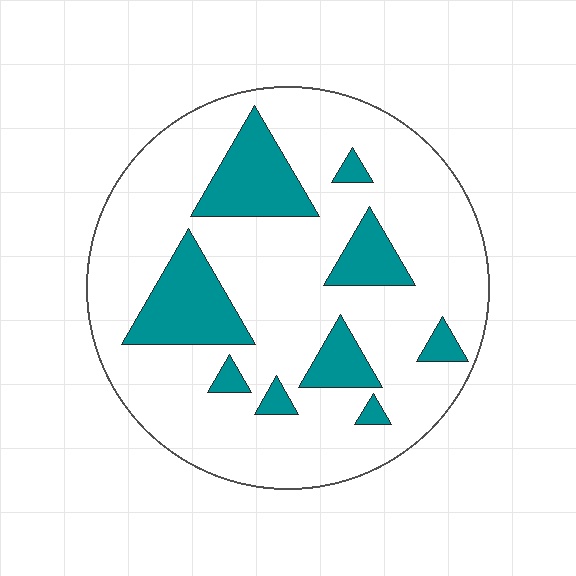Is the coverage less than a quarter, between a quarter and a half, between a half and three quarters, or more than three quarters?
Less than a quarter.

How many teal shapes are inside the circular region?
9.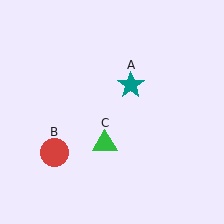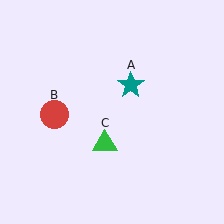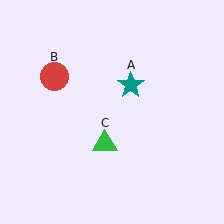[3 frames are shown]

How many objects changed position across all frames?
1 object changed position: red circle (object B).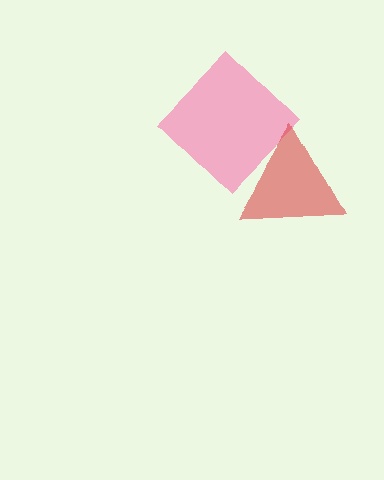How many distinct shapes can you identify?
There are 2 distinct shapes: a pink diamond, a red triangle.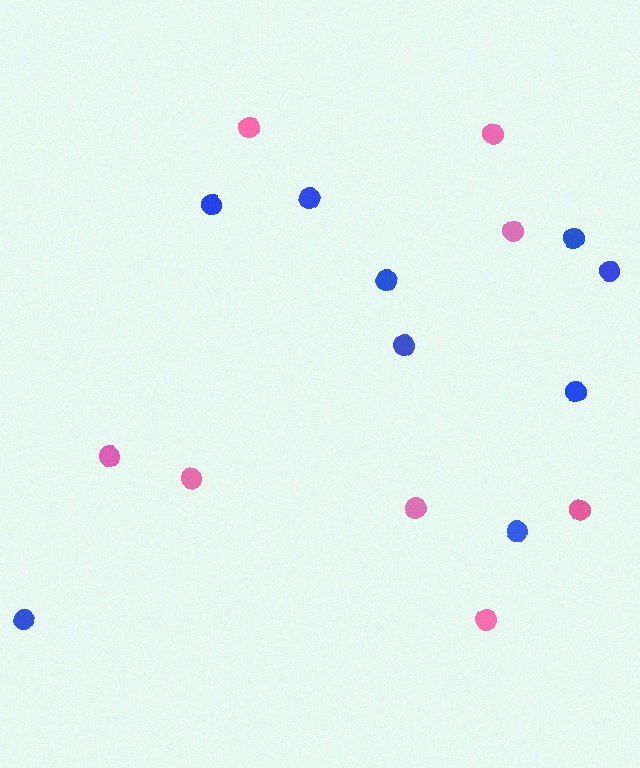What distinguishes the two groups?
There are 2 groups: one group of blue circles (9) and one group of pink circles (8).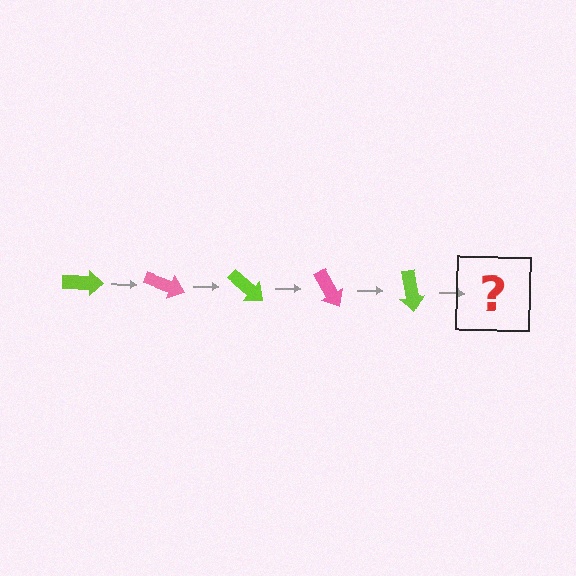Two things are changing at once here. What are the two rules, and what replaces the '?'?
The two rules are that it rotates 20 degrees each step and the color cycles through lime and pink. The '?' should be a pink arrow, rotated 100 degrees from the start.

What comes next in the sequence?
The next element should be a pink arrow, rotated 100 degrees from the start.